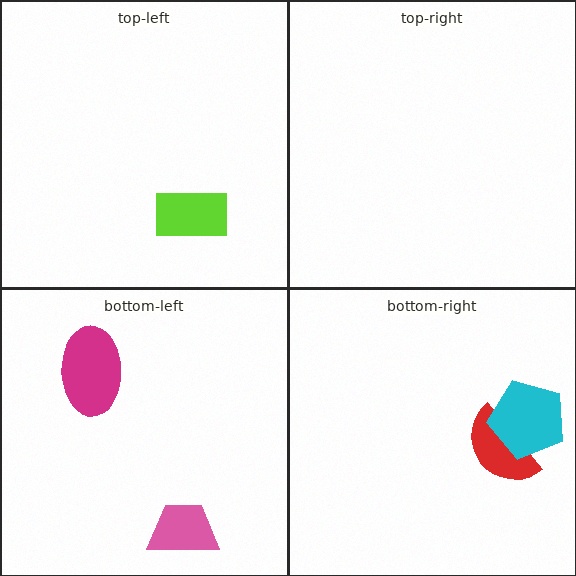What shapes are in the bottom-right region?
The red semicircle, the cyan pentagon.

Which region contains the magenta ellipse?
The bottom-left region.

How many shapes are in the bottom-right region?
2.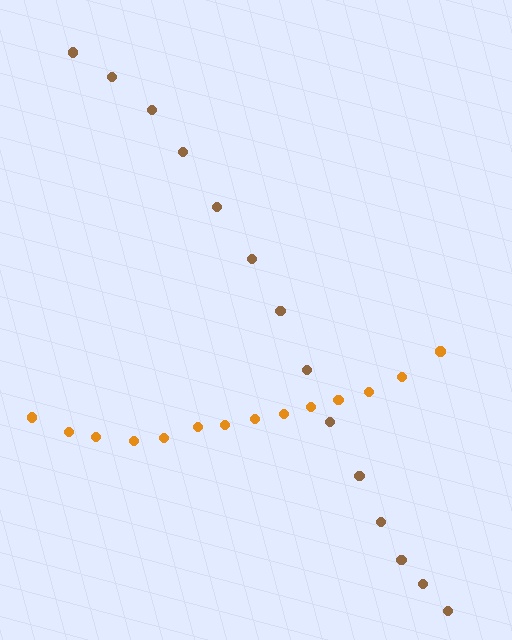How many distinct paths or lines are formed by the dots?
There are 2 distinct paths.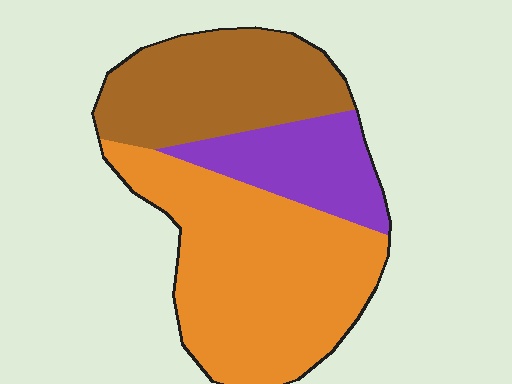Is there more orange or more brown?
Orange.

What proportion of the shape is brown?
Brown takes up about one third (1/3) of the shape.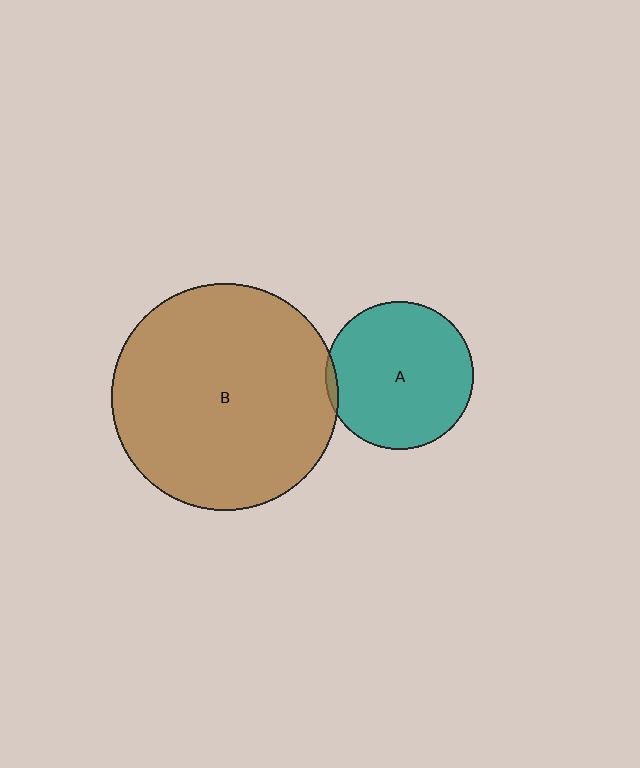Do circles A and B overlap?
Yes.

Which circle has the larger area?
Circle B (brown).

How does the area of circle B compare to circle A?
Approximately 2.3 times.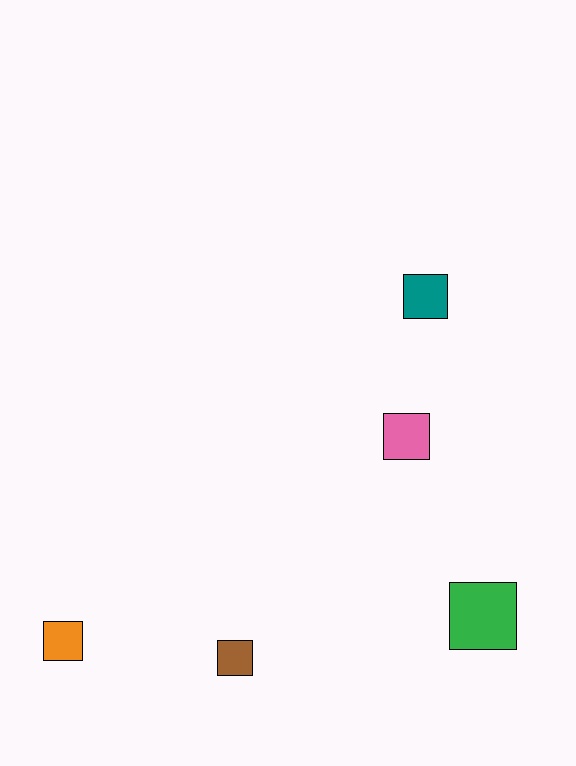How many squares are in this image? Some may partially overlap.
There are 5 squares.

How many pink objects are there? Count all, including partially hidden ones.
There is 1 pink object.